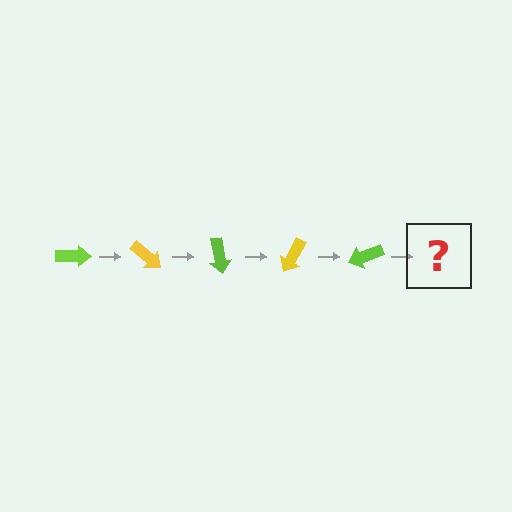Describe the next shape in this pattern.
It should be a yellow arrow, rotated 200 degrees from the start.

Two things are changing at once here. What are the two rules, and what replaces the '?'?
The two rules are that it rotates 40 degrees each step and the color cycles through lime and yellow. The '?' should be a yellow arrow, rotated 200 degrees from the start.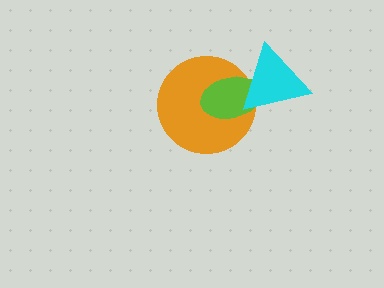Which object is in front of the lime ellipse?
The cyan triangle is in front of the lime ellipse.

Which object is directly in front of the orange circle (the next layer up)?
The lime ellipse is directly in front of the orange circle.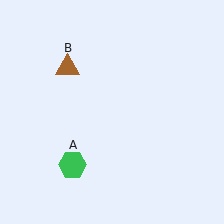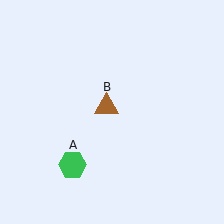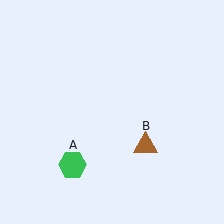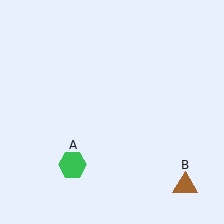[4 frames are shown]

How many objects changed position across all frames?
1 object changed position: brown triangle (object B).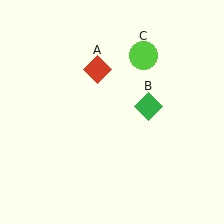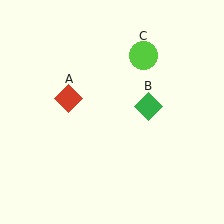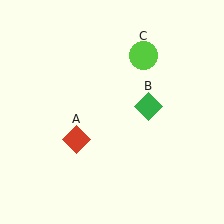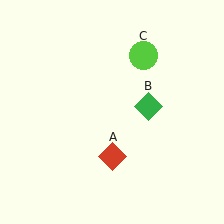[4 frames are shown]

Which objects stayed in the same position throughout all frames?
Green diamond (object B) and lime circle (object C) remained stationary.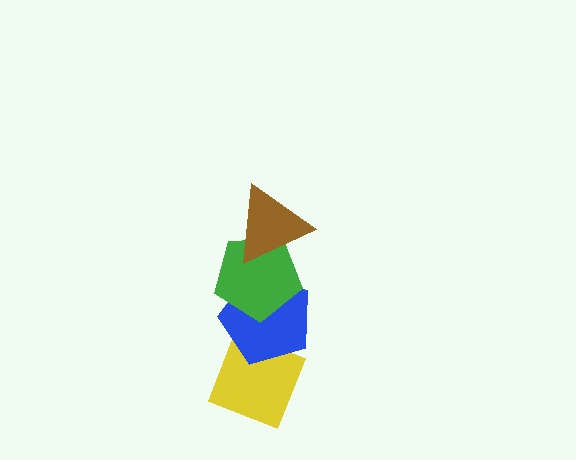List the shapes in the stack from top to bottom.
From top to bottom: the brown triangle, the green pentagon, the blue pentagon, the yellow diamond.